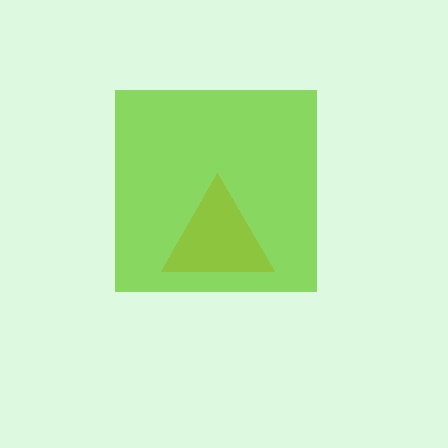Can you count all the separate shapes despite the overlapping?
Yes, there are 2 separate shapes.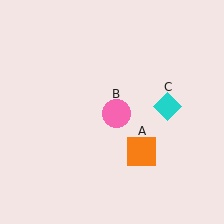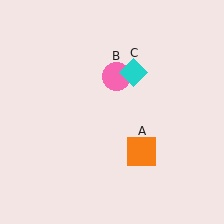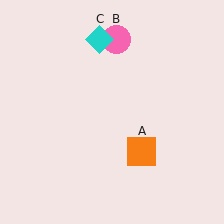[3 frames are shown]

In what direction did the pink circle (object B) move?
The pink circle (object B) moved up.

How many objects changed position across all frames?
2 objects changed position: pink circle (object B), cyan diamond (object C).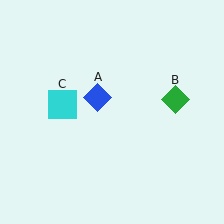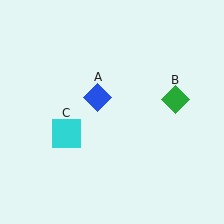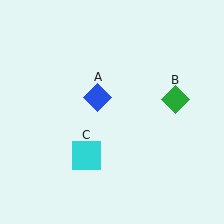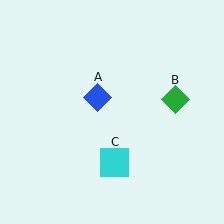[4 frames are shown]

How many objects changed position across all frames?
1 object changed position: cyan square (object C).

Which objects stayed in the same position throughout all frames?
Blue diamond (object A) and green diamond (object B) remained stationary.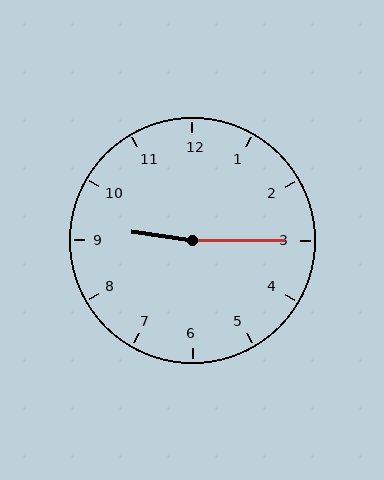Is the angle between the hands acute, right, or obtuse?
It is obtuse.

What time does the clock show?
9:15.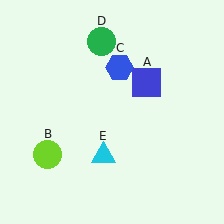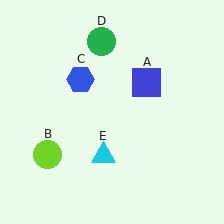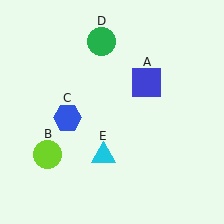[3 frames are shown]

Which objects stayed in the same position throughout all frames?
Blue square (object A) and lime circle (object B) and green circle (object D) and cyan triangle (object E) remained stationary.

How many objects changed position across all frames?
1 object changed position: blue hexagon (object C).